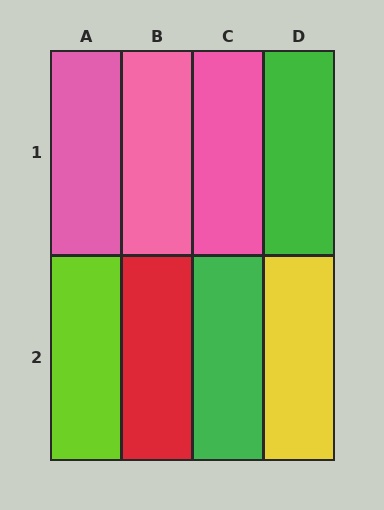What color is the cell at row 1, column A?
Pink.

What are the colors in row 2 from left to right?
Lime, red, green, yellow.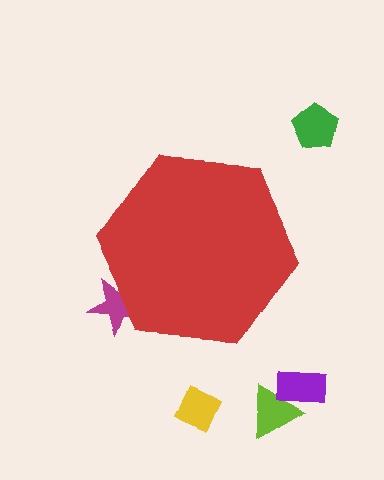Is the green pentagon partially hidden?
No, the green pentagon is fully visible.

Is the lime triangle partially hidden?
No, the lime triangle is fully visible.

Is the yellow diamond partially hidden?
No, the yellow diamond is fully visible.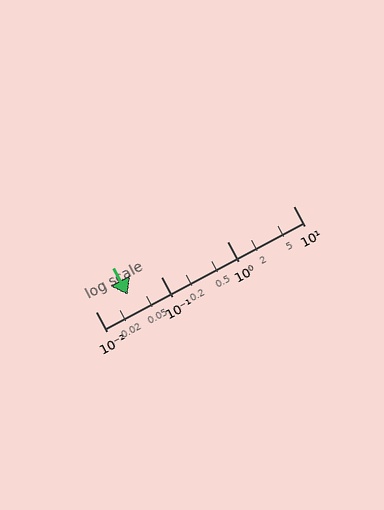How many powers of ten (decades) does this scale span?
The scale spans 3 decades, from 0.01 to 10.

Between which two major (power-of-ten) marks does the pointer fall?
The pointer is between 0.01 and 0.1.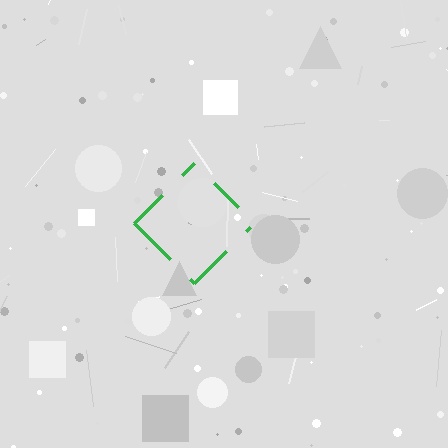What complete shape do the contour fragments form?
The contour fragments form a diamond.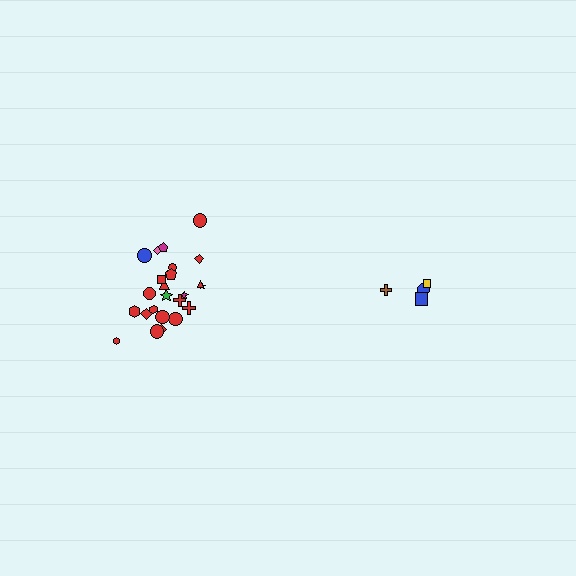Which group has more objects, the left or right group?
The left group.